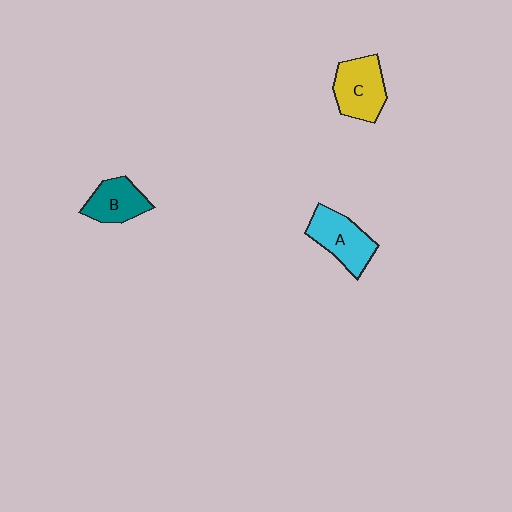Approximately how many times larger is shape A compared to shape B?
Approximately 1.2 times.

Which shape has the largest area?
Shape C (yellow).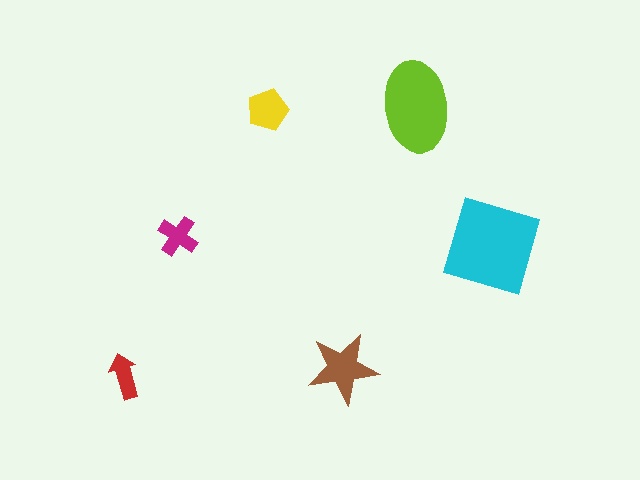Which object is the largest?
The cyan diamond.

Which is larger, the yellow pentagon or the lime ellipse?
The lime ellipse.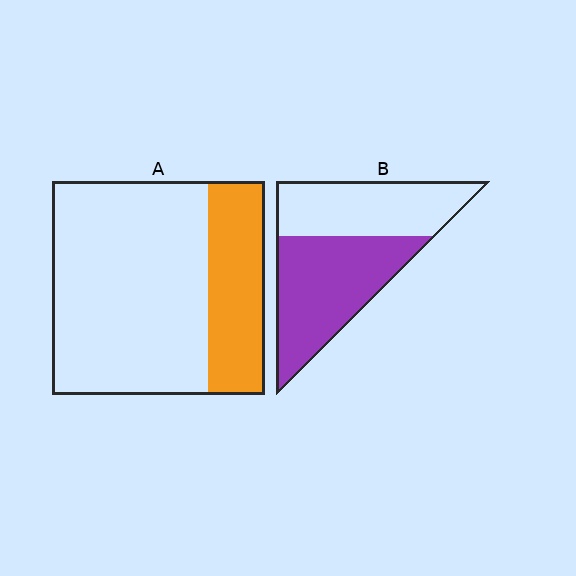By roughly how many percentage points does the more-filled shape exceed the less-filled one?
By roughly 30 percentage points (B over A).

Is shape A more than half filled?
No.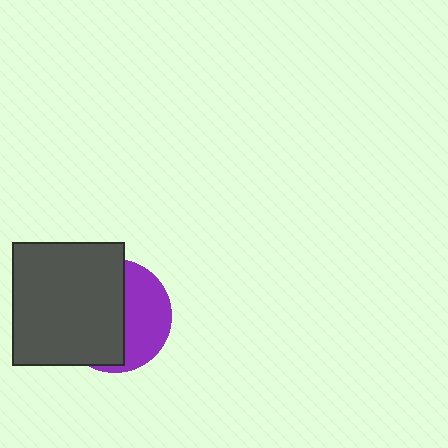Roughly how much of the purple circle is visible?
A small part of it is visible (roughly 40%).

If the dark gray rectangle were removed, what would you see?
You would see the complete purple circle.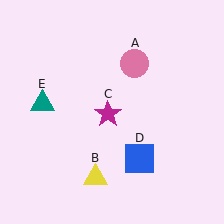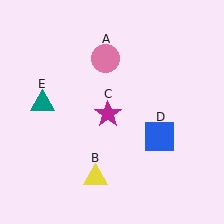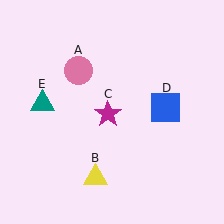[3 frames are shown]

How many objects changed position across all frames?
2 objects changed position: pink circle (object A), blue square (object D).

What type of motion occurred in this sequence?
The pink circle (object A), blue square (object D) rotated counterclockwise around the center of the scene.